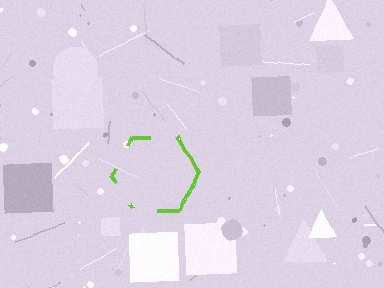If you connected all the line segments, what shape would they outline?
They would outline a hexagon.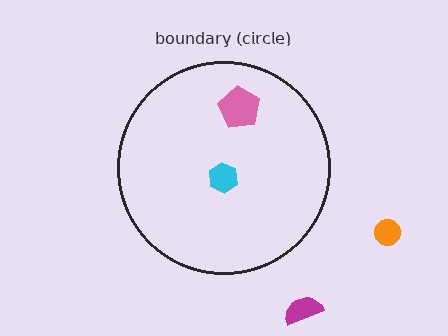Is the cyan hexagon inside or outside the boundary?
Inside.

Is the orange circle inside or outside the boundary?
Outside.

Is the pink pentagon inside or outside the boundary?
Inside.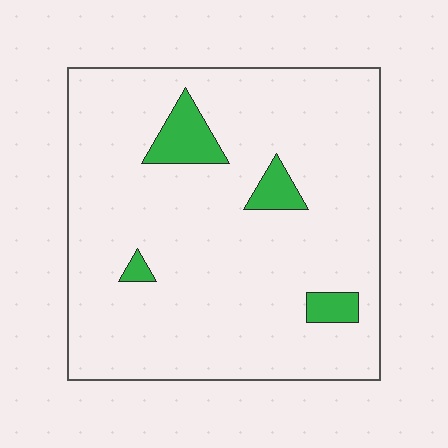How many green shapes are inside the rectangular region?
4.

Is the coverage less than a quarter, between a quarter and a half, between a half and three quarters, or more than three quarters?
Less than a quarter.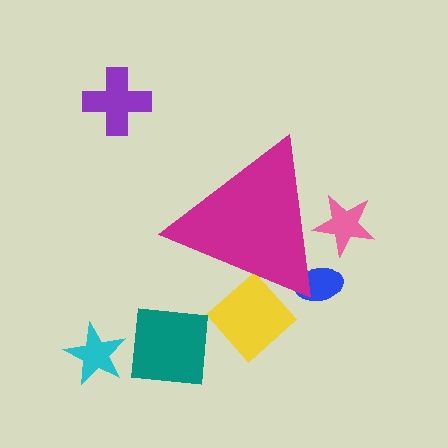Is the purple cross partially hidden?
No, the purple cross is fully visible.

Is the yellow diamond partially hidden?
Yes, the yellow diamond is partially hidden behind the magenta triangle.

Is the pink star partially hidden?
Yes, the pink star is partially hidden behind the magenta triangle.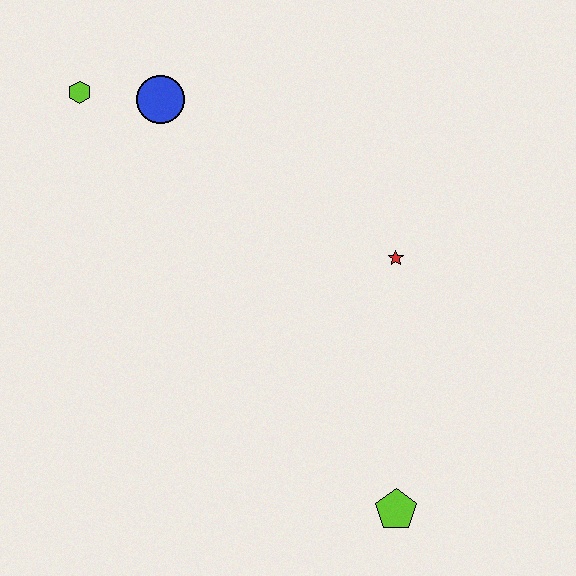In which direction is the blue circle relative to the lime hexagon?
The blue circle is to the right of the lime hexagon.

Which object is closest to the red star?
The lime pentagon is closest to the red star.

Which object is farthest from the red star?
The lime hexagon is farthest from the red star.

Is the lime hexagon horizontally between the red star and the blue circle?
No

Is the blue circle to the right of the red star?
No